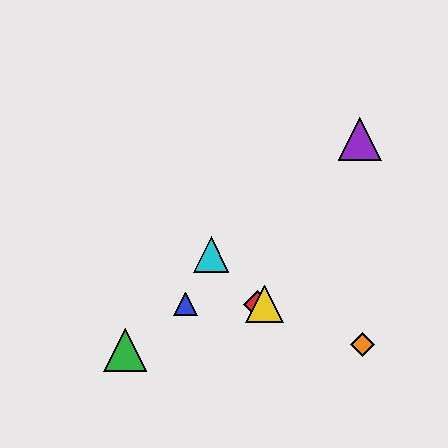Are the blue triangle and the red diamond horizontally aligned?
Yes, both are at y≈304.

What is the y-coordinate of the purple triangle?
The purple triangle is at y≈139.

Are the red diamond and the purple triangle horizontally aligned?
No, the red diamond is at y≈304 and the purple triangle is at y≈139.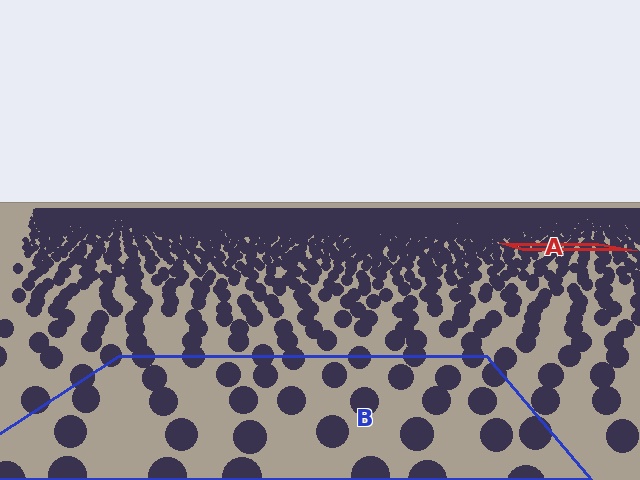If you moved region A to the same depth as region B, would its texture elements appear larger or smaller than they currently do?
They would appear larger. At a closer depth, the same texture elements are projected at a bigger on-screen size.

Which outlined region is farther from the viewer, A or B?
Region A is farther from the viewer — the texture elements inside it appear smaller and more densely packed.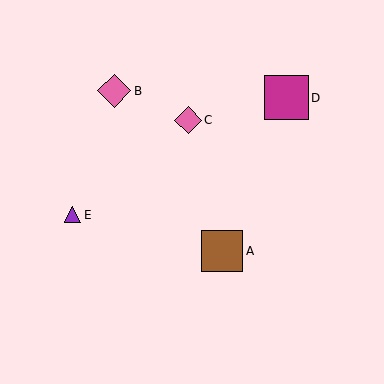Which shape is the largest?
The magenta square (labeled D) is the largest.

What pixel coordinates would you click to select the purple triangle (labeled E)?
Click at (72, 215) to select the purple triangle E.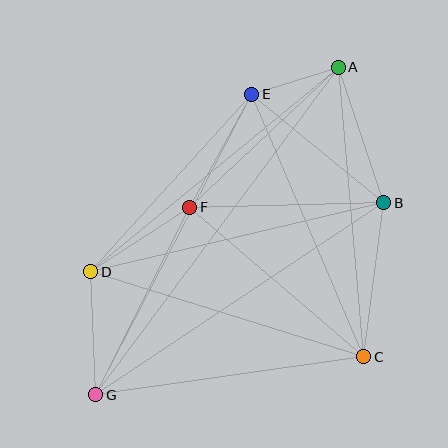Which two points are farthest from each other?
Points A and G are farthest from each other.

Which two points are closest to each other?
Points A and E are closest to each other.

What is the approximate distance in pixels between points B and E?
The distance between B and E is approximately 171 pixels.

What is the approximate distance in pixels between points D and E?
The distance between D and E is approximately 239 pixels.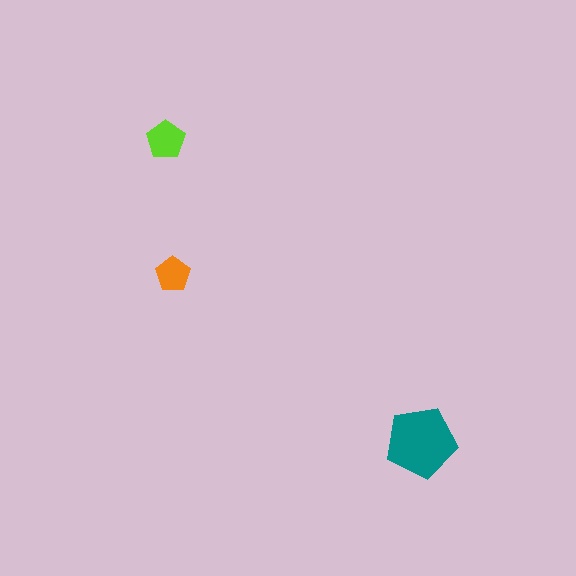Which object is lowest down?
The teal pentagon is bottommost.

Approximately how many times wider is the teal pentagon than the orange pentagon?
About 2 times wider.